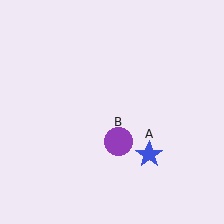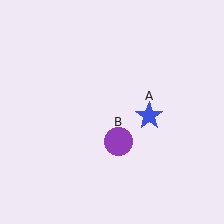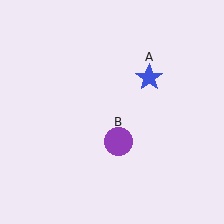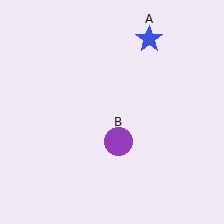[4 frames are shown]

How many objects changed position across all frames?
1 object changed position: blue star (object A).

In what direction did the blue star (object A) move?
The blue star (object A) moved up.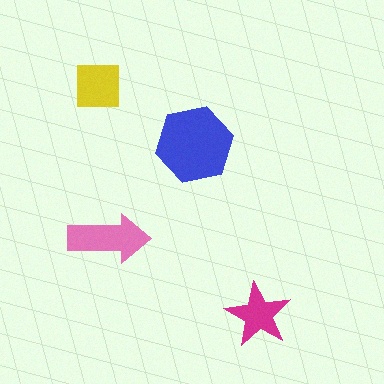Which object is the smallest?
The magenta star.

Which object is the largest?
The blue hexagon.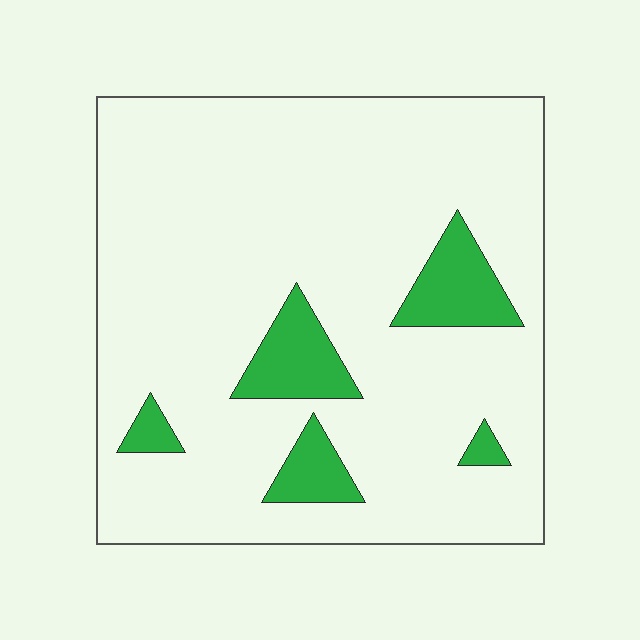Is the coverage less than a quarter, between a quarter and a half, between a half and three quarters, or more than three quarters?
Less than a quarter.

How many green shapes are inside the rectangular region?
5.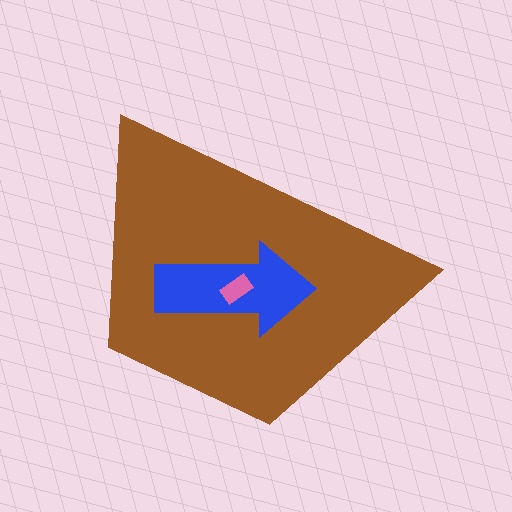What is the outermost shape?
The brown trapezoid.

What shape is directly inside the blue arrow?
The pink rectangle.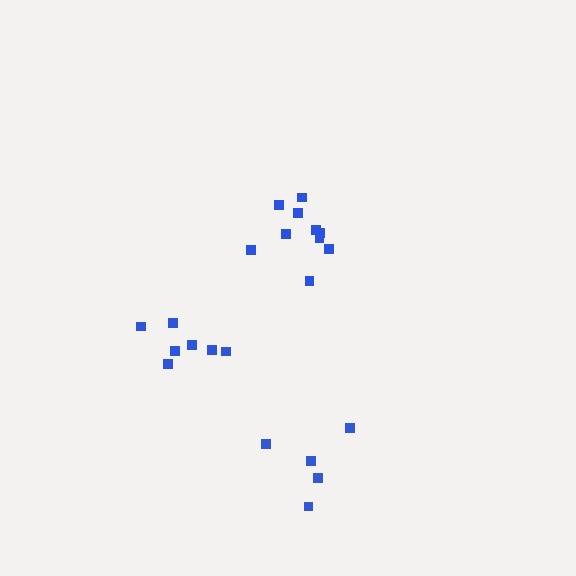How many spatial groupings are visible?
There are 3 spatial groupings.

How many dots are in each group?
Group 1: 10 dots, Group 2: 5 dots, Group 3: 7 dots (22 total).